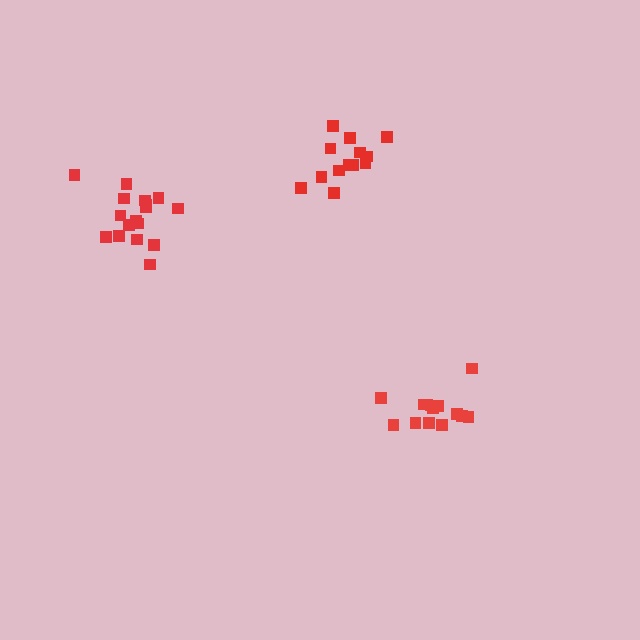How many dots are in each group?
Group 1: 17 dots, Group 2: 13 dots, Group 3: 14 dots (44 total).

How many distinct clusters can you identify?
There are 3 distinct clusters.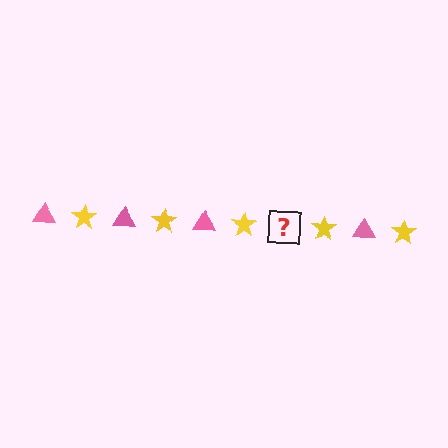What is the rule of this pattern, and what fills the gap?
The rule is that the pattern alternates between pink triangle and yellow star. The gap should be filled with a pink triangle.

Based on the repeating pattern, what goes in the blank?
The blank should be a pink triangle.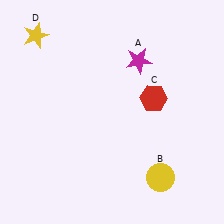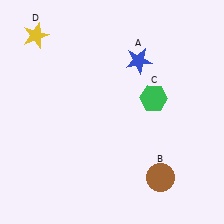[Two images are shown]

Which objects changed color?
A changed from magenta to blue. B changed from yellow to brown. C changed from red to green.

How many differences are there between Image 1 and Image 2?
There are 3 differences between the two images.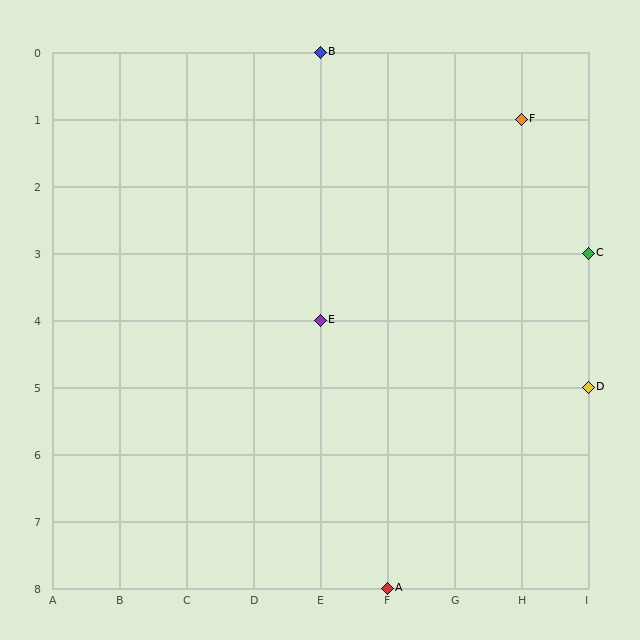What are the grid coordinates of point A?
Point A is at grid coordinates (F, 8).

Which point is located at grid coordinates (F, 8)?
Point A is at (F, 8).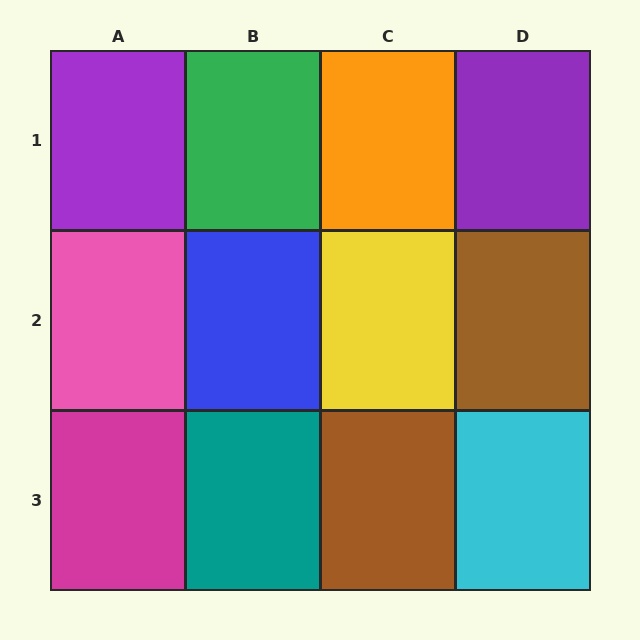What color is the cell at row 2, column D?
Brown.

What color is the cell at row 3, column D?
Cyan.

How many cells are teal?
1 cell is teal.